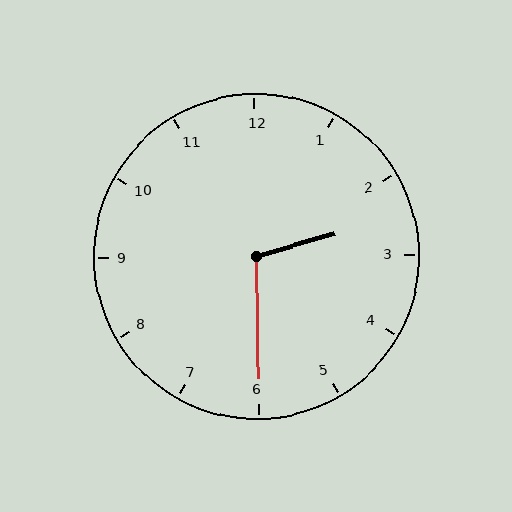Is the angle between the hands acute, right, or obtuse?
It is obtuse.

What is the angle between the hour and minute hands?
Approximately 105 degrees.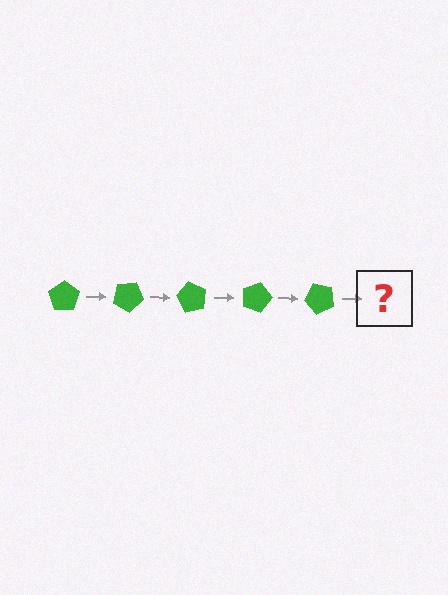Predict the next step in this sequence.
The next step is a green pentagon rotated 150 degrees.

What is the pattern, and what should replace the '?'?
The pattern is that the pentagon rotates 30 degrees each step. The '?' should be a green pentagon rotated 150 degrees.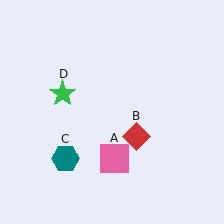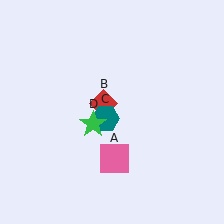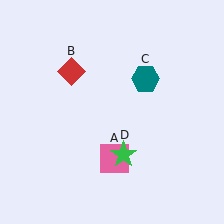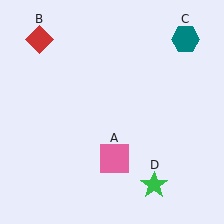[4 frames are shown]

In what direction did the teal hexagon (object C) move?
The teal hexagon (object C) moved up and to the right.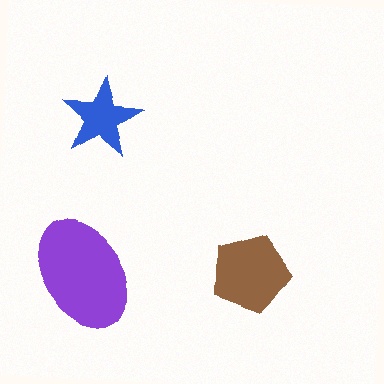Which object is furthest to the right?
The brown pentagon is rightmost.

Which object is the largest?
The purple ellipse.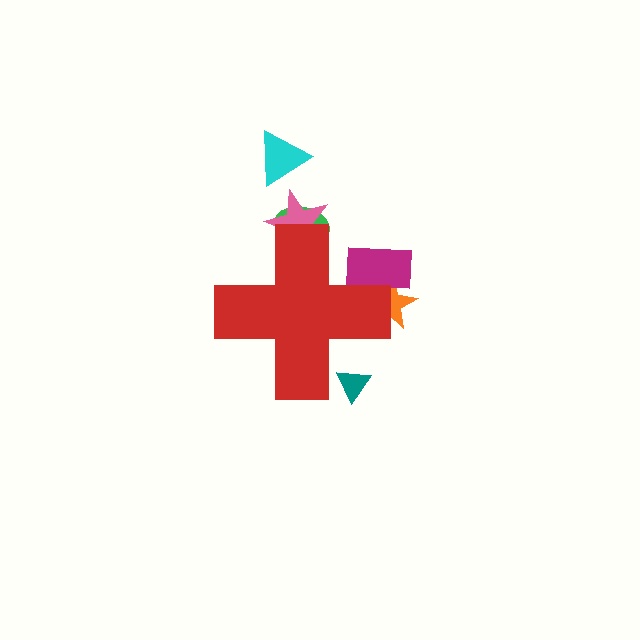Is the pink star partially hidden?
Yes, the pink star is partially hidden behind the red cross.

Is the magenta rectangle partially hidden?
Yes, the magenta rectangle is partially hidden behind the red cross.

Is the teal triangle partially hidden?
Yes, the teal triangle is partially hidden behind the red cross.